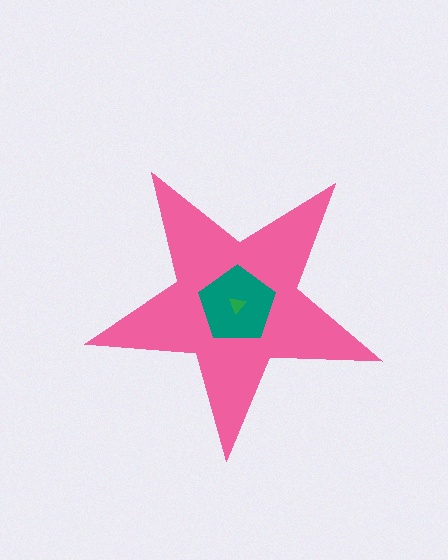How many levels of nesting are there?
3.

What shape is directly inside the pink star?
The teal pentagon.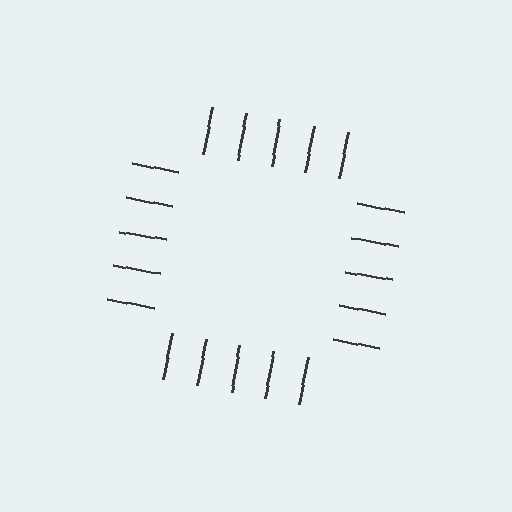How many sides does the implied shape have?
4 sides — the line-ends trace a square.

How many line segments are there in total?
20 — 5 along each of the 4 edges.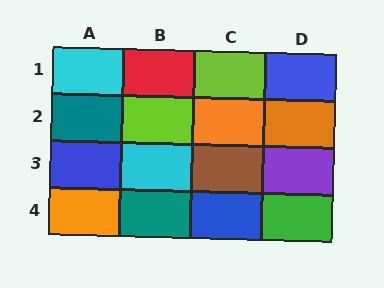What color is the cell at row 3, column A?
Blue.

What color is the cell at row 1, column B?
Red.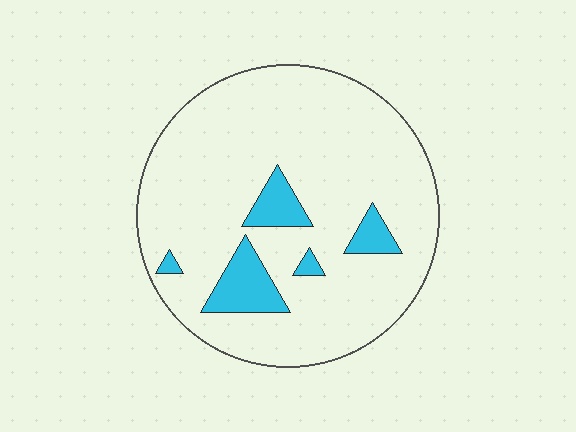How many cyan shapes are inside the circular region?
5.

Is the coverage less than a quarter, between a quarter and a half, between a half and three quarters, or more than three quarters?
Less than a quarter.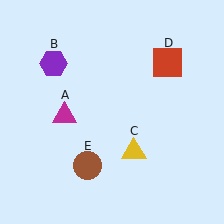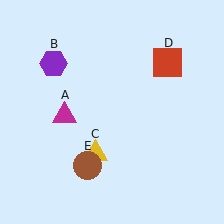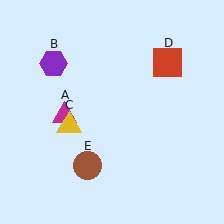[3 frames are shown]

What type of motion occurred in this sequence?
The yellow triangle (object C) rotated clockwise around the center of the scene.